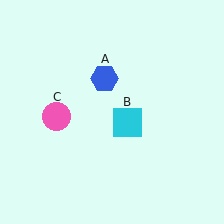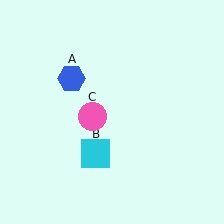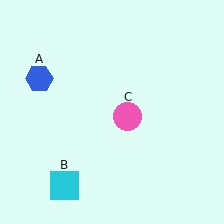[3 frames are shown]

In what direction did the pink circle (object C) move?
The pink circle (object C) moved right.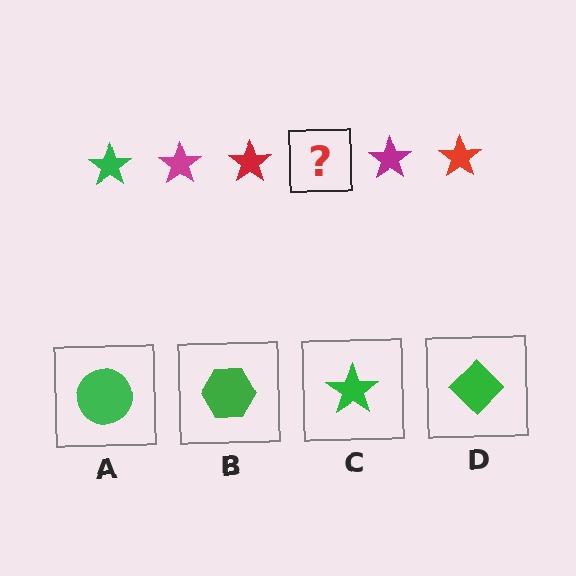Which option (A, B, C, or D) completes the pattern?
C.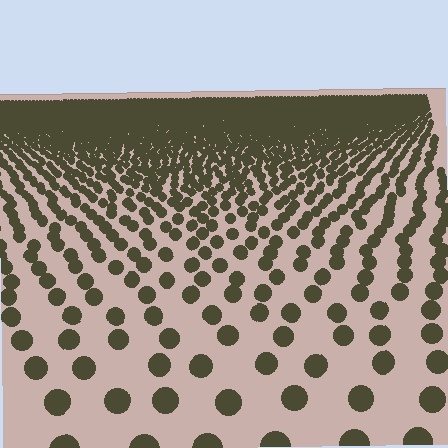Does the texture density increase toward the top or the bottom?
Density increases toward the top.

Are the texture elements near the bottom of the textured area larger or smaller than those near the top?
Larger. Near the bottom, elements are closer to the viewer and appear at a bigger on-screen size.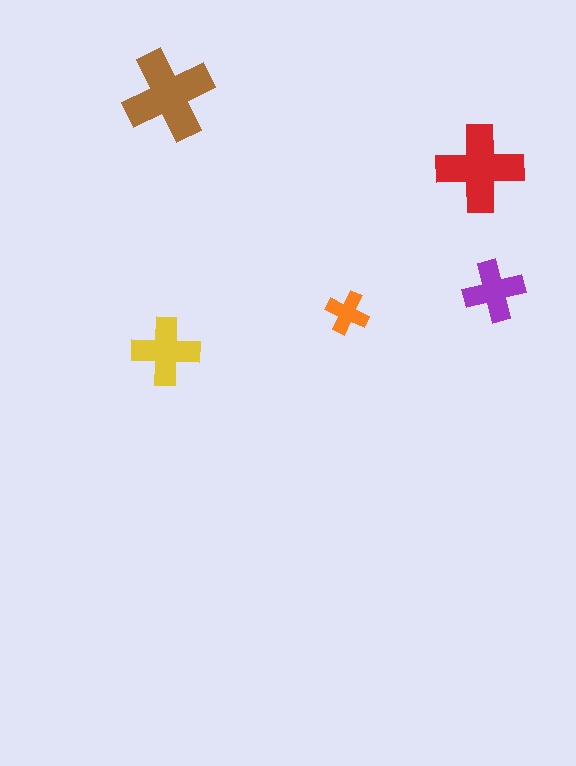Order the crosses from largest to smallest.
the brown one, the red one, the yellow one, the purple one, the orange one.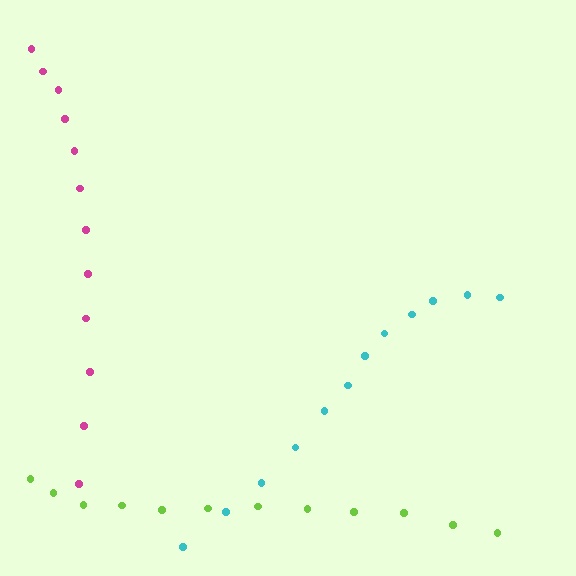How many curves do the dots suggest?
There are 3 distinct paths.